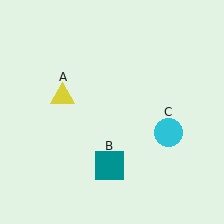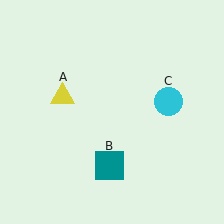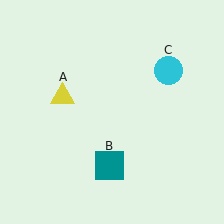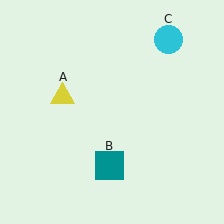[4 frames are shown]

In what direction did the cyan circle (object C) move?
The cyan circle (object C) moved up.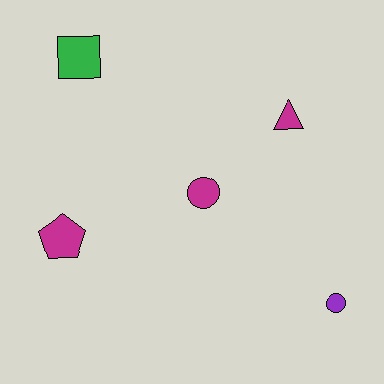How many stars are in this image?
There are no stars.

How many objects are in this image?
There are 5 objects.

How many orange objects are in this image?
There are no orange objects.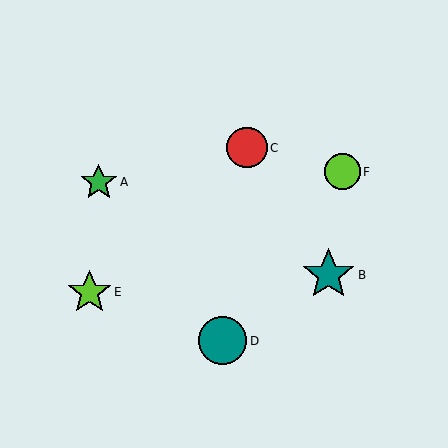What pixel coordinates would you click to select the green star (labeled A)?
Click at (99, 182) to select the green star A.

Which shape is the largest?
The teal star (labeled B) is the largest.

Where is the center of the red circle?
The center of the red circle is at (247, 148).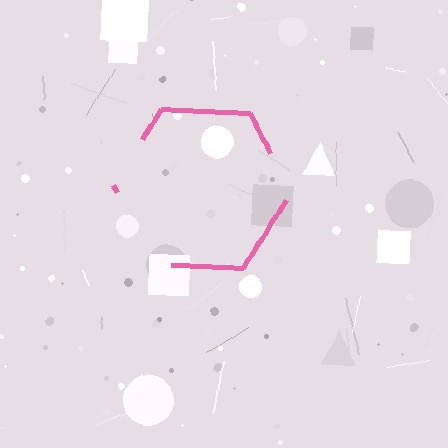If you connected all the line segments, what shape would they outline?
They would outline a hexagon.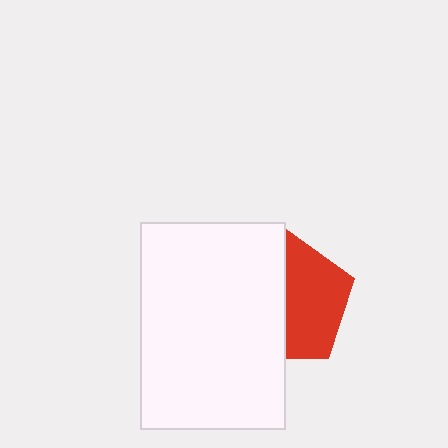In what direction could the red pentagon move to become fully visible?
The red pentagon could move right. That would shift it out from behind the white rectangle entirely.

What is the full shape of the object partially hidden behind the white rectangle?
The partially hidden object is a red pentagon.